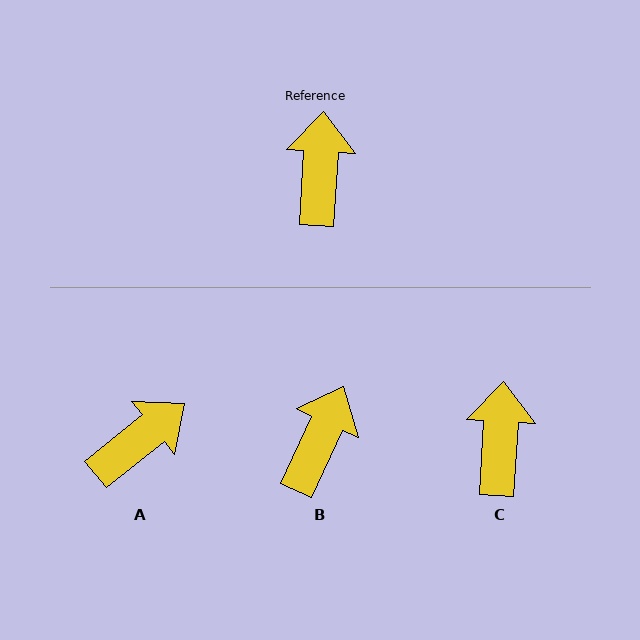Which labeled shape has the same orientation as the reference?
C.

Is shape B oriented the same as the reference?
No, it is off by about 22 degrees.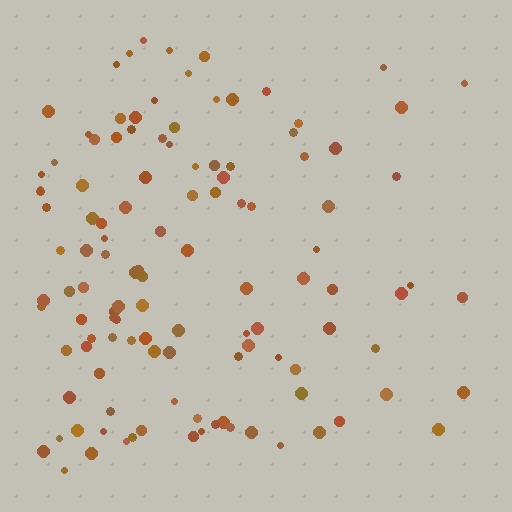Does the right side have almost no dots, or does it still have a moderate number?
Still a moderate number, just noticeably fewer than the left.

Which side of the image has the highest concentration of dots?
The left.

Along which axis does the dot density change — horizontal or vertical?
Horizontal.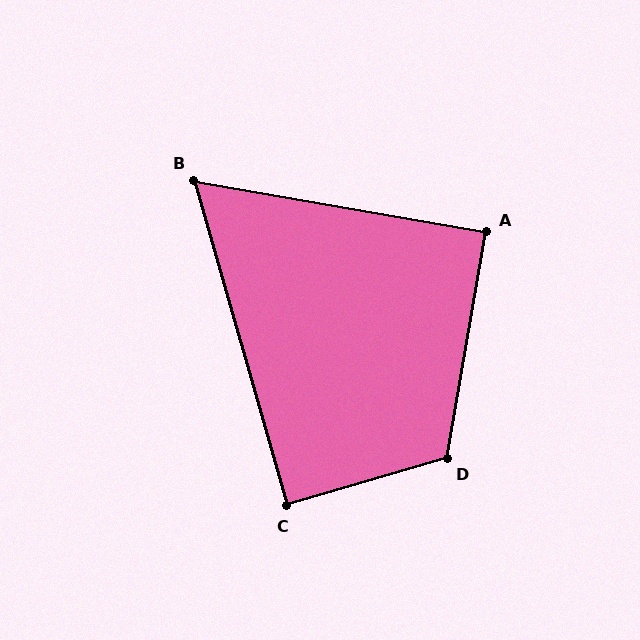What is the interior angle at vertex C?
Approximately 90 degrees (approximately right).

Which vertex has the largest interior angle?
D, at approximately 116 degrees.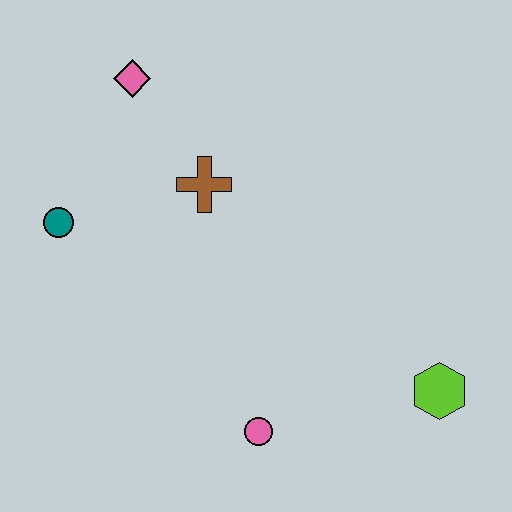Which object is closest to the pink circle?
The lime hexagon is closest to the pink circle.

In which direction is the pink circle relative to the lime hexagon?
The pink circle is to the left of the lime hexagon.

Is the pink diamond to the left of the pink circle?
Yes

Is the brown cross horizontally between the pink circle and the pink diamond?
Yes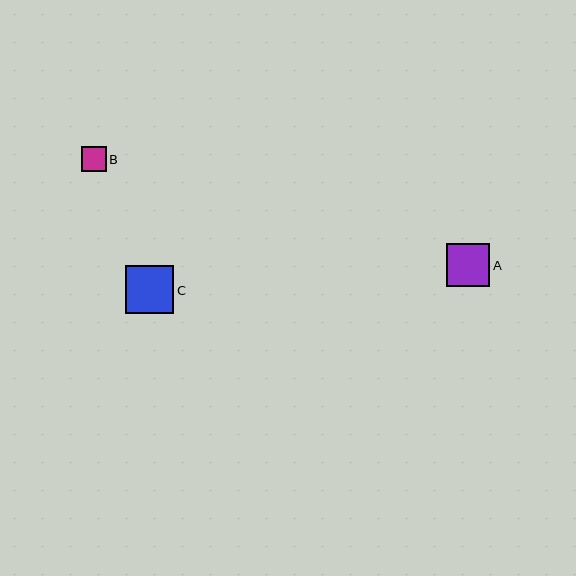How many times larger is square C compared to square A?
Square C is approximately 1.1 times the size of square A.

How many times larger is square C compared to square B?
Square C is approximately 1.9 times the size of square B.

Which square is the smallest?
Square B is the smallest with a size of approximately 25 pixels.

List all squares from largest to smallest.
From largest to smallest: C, A, B.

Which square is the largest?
Square C is the largest with a size of approximately 48 pixels.